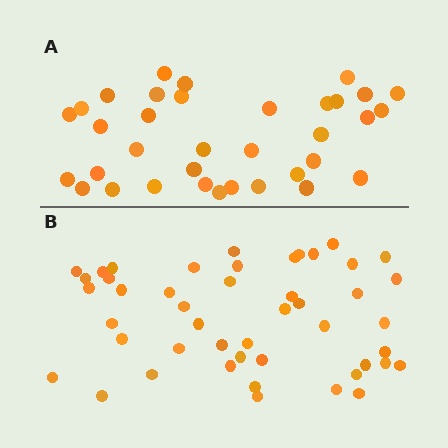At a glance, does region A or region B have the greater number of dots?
Region B (the bottom region) has more dots.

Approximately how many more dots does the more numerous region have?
Region B has roughly 12 or so more dots than region A.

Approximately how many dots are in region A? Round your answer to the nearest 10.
About 40 dots. (The exact count is 35, which rounds to 40.)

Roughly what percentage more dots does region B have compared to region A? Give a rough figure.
About 35% more.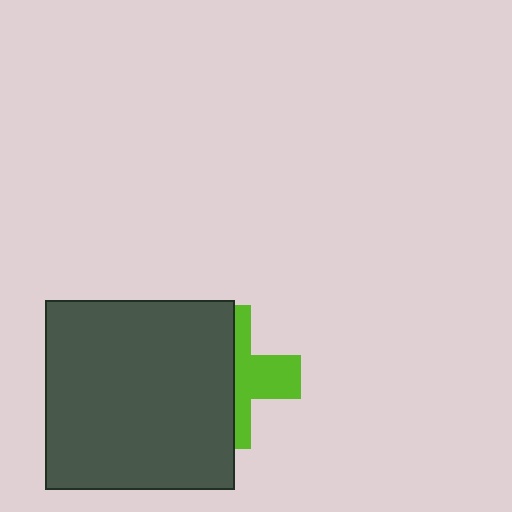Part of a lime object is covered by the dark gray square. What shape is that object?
It is a cross.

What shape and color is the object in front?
The object in front is a dark gray square.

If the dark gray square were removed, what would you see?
You would see the complete lime cross.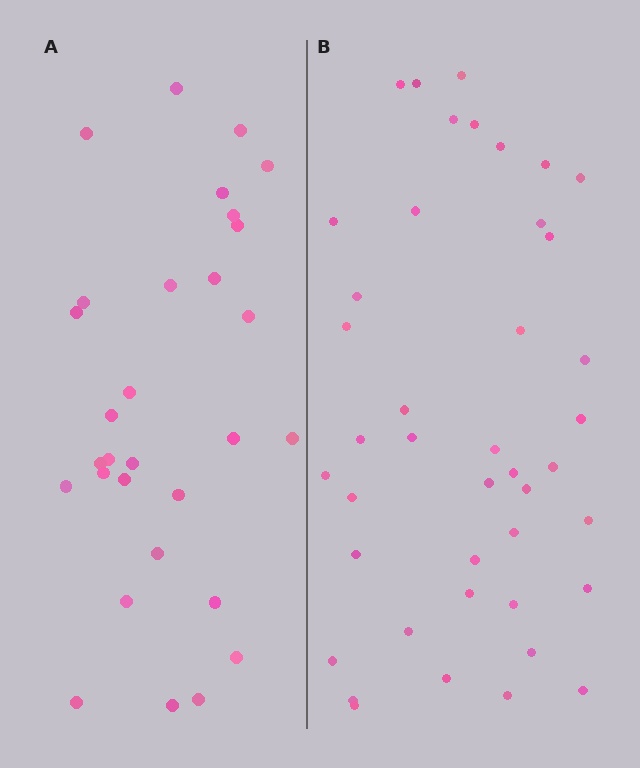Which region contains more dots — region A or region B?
Region B (the right region) has more dots.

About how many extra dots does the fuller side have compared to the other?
Region B has roughly 12 or so more dots than region A.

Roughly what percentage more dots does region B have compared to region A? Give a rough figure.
About 40% more.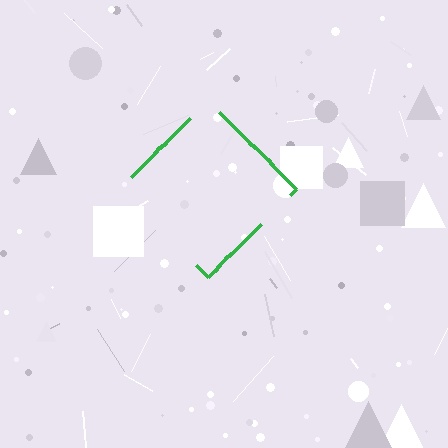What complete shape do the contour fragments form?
The contour fragments form a diamond.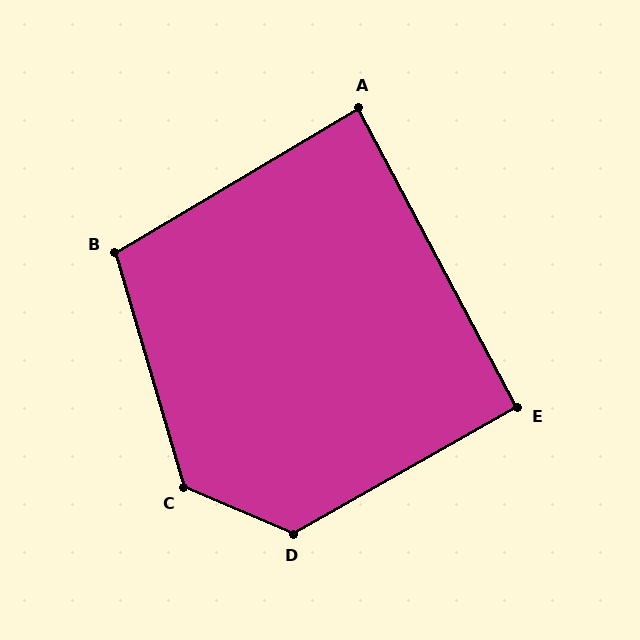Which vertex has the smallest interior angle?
A, at approximately 87 degrees.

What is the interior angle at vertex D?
Approximately 127 degrees (obtuse).